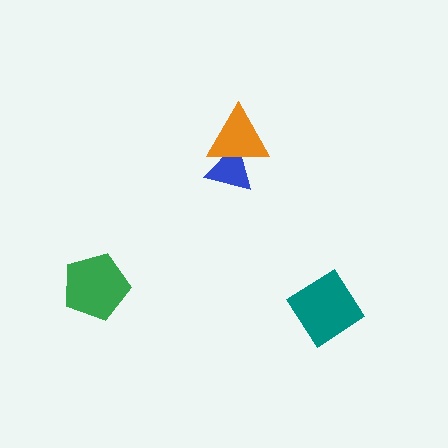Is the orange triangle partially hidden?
No, no other shape covers it.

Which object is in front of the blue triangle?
The orange triangle is in front of the blue triangle.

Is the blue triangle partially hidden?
Yes, it is partially covered by another shape.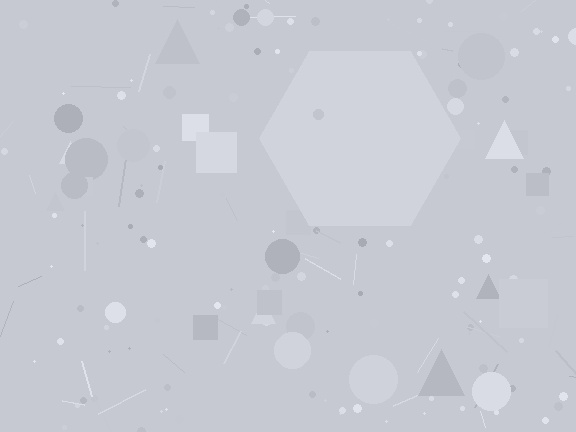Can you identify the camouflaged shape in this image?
The camouflaged shape is a hexagon.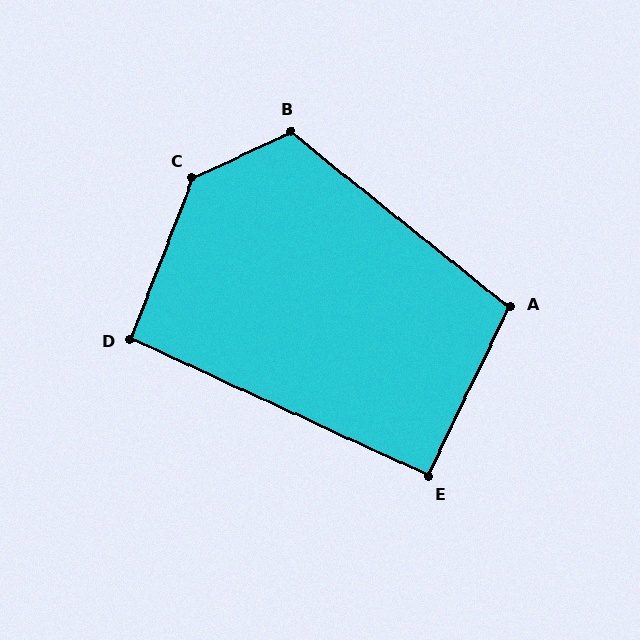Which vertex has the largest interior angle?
C, at approximately 136 degrees.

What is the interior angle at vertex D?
Approximately 94 degrees (approximately right).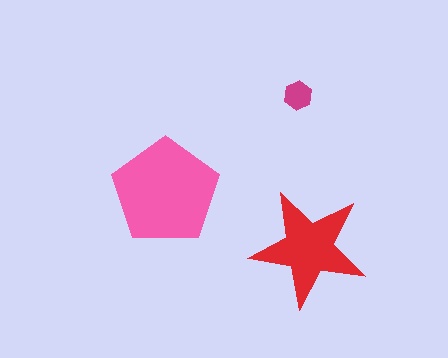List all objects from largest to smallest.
The pink pentagon, the red star, the magenta hexagon.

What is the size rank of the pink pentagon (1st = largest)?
1st.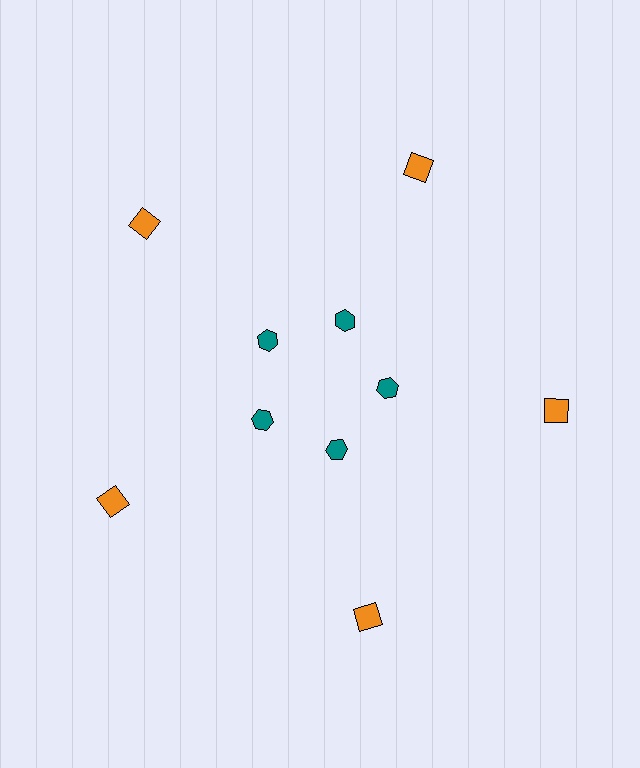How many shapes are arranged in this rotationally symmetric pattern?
There are 10 shapes, arranged in 5 groups of 2.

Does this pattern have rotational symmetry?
Yes, this pattern has 5-fold rotational symmetry. It looks the same after rotating 72 degrees around the center.